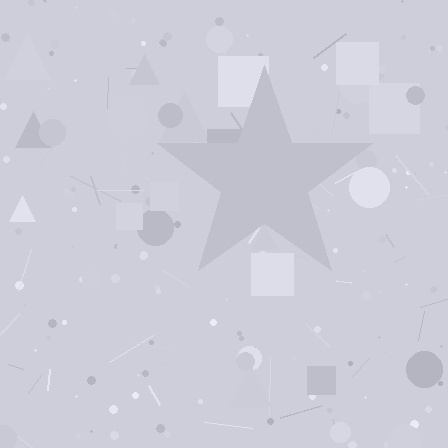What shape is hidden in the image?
A star is hidden in the image.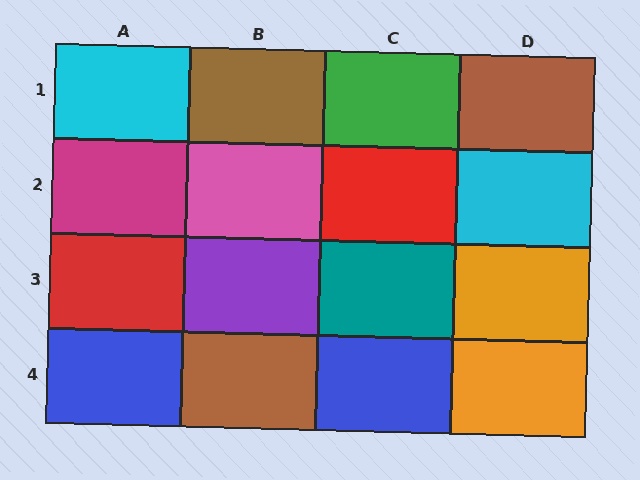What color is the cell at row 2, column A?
Magenta.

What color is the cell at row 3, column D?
Orange.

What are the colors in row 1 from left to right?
Cyan, brown, green, brown.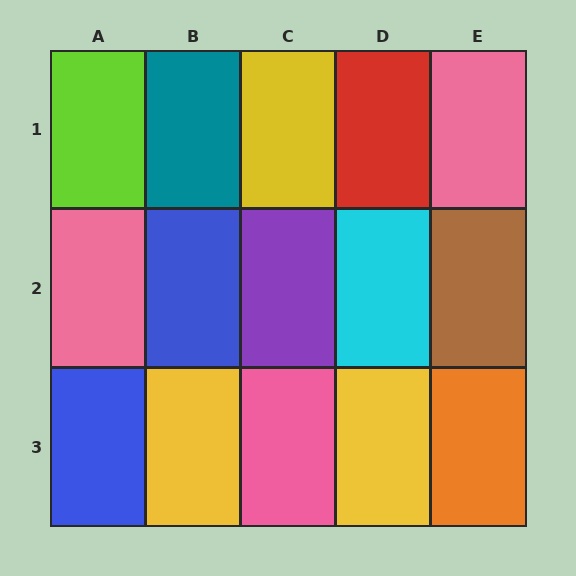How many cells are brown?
1 cell is brown.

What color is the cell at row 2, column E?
Brown.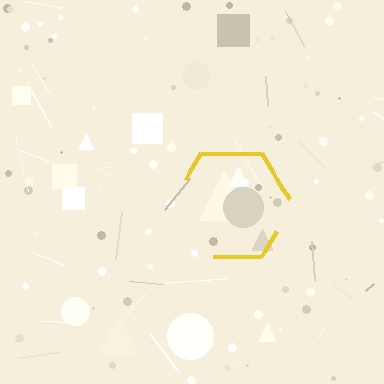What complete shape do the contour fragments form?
The contour fragments form a hexagon.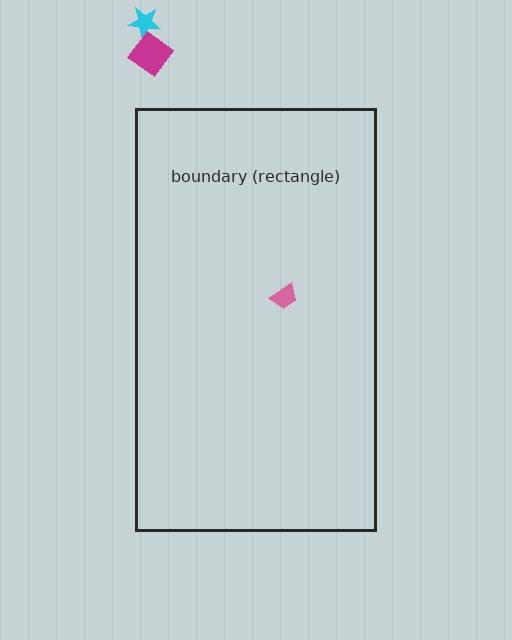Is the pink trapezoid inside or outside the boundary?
Inside.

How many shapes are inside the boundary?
1 inside, 2 outside.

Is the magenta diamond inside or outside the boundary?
Outside.